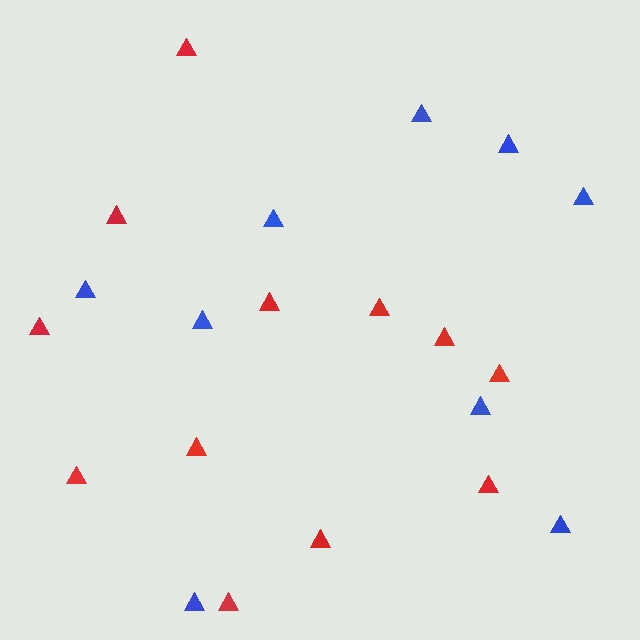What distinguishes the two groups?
There are 2 groups: one group of red triangles (12) and one group of blue triangles (9).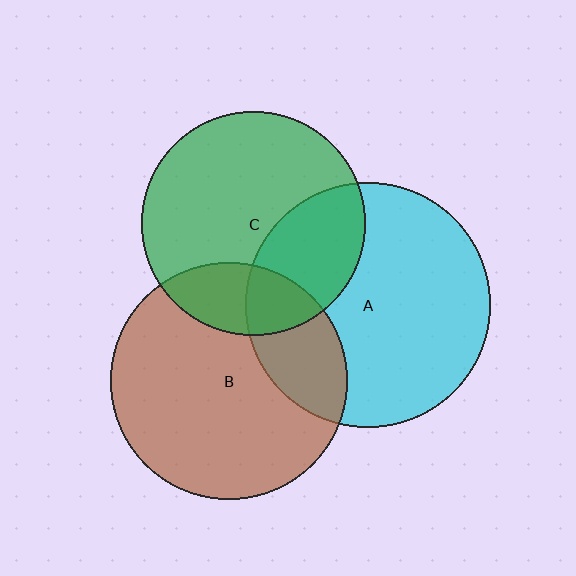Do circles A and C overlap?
Yes.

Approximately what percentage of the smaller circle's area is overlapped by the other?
Approximately 30%.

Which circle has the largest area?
Circle A (cyan).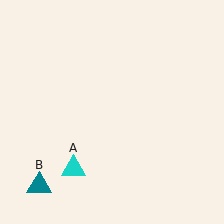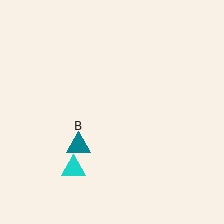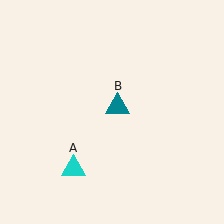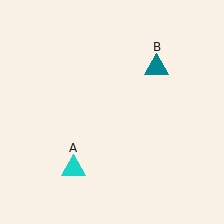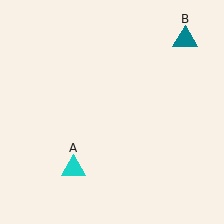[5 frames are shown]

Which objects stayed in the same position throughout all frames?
Cyan triangle (object A) remained stationary.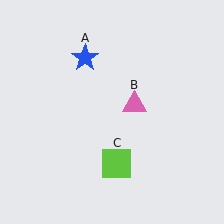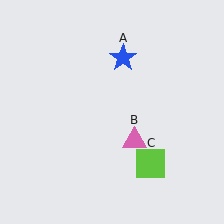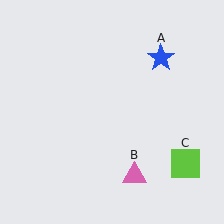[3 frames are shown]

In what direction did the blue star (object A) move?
The blue star (object A) moved right.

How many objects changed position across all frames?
3 objects changed position: blue star (object A), pink triangle (object B), lime square (object C).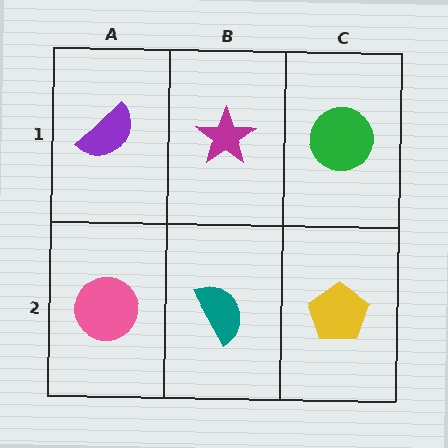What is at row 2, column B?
A teal semicircle.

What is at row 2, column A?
A pink circle.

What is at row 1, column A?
A purple semicircle.